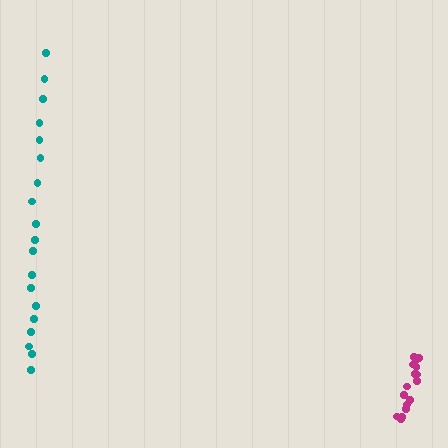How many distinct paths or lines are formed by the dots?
There are 2 distinct paths.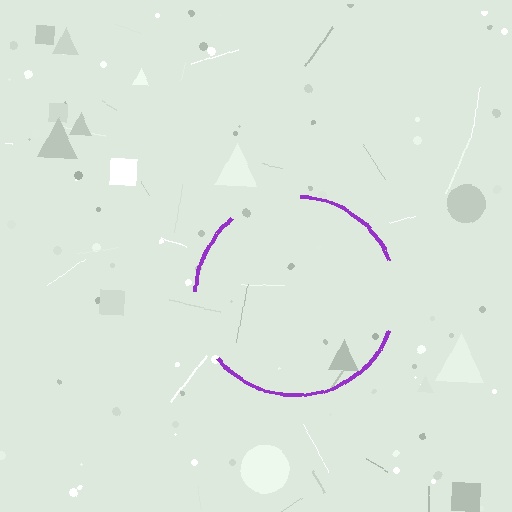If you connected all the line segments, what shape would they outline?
They would outline a circle.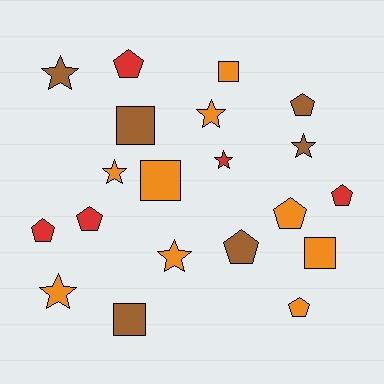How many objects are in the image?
There are 20 objects.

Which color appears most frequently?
Orange, with 9 objects.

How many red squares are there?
There are no red squares.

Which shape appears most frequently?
Pentagon, with 8 objects.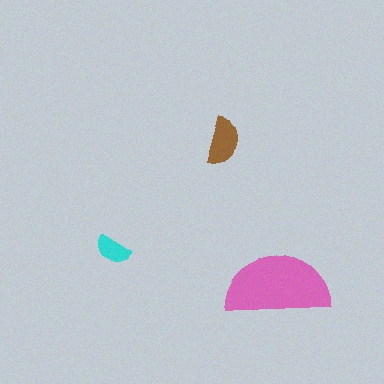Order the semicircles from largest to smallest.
the pink one, the brown one, the cyan one.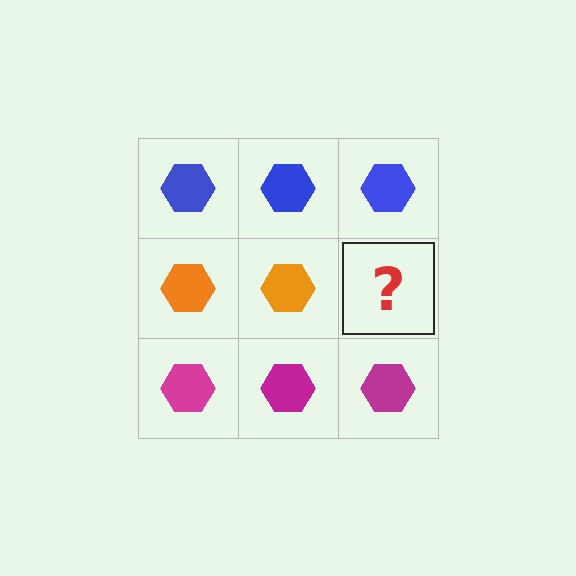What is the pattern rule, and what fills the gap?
The rule is that each row has a consistent color. The gap should be filled with an orange hexagon.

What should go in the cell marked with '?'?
The missing cell should contain an orange hexagon.